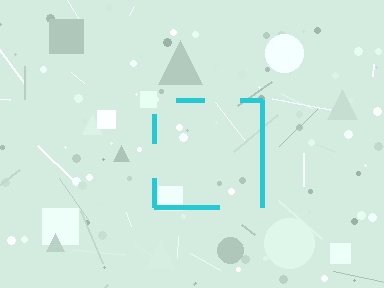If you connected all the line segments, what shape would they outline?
They would outline a square.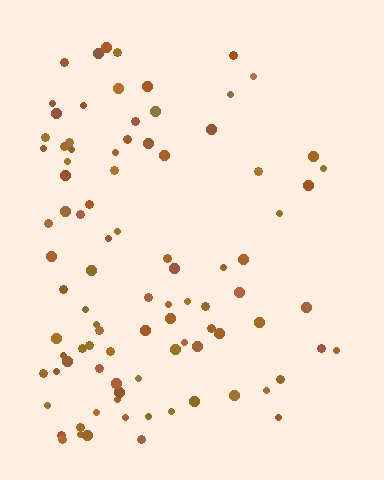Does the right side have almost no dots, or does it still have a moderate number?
Still a moderate number, just noticeably fewer than the left.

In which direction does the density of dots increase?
From right to left, with the left side densest.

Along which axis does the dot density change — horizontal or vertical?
Horizontal.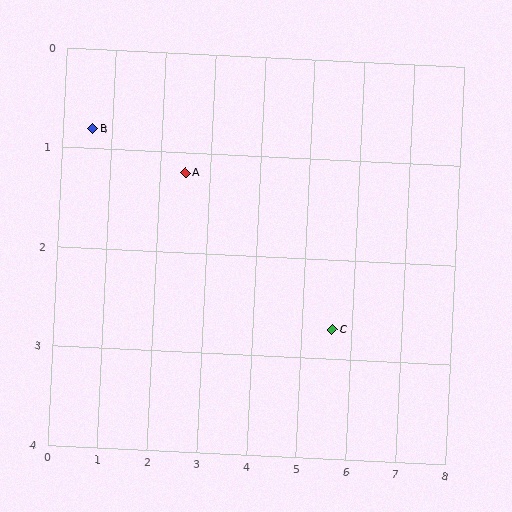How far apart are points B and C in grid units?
Points B and C are about 5.3 grid units apart.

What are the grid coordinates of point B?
Point B is at approximately (0.6, 0.8).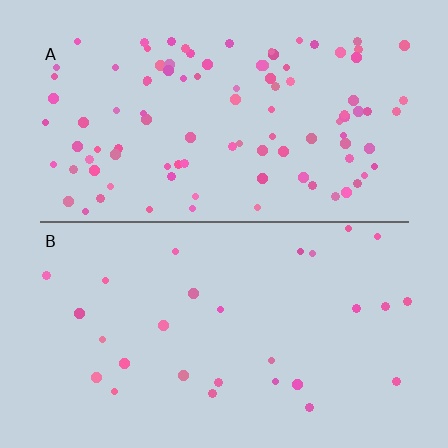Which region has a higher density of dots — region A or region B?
A (the top).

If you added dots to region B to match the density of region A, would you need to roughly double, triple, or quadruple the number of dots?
Approximately quadruple.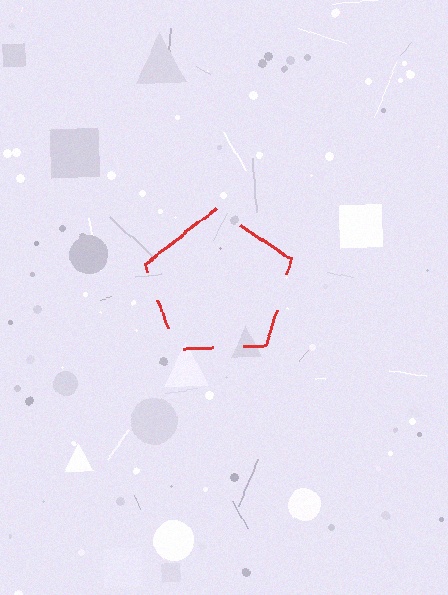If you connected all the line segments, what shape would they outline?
They would outline a pentagon.